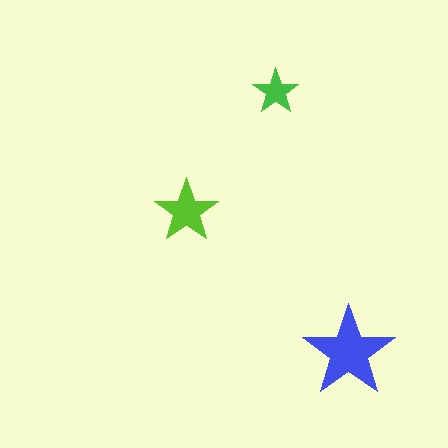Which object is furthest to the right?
The blue star is rightmost.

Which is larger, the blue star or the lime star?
The blue one.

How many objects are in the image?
There are 3 objects in the image.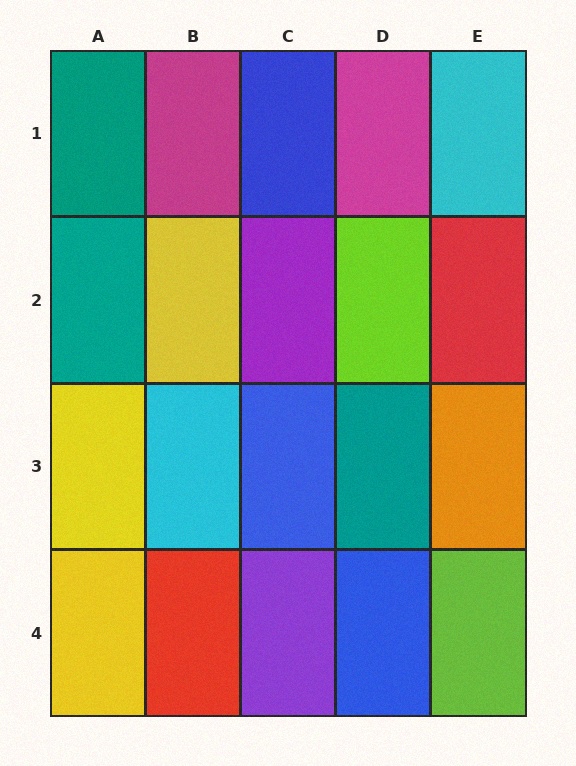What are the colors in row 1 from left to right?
Teal, magenta, blue, magenta, cyan.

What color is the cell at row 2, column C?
Purple.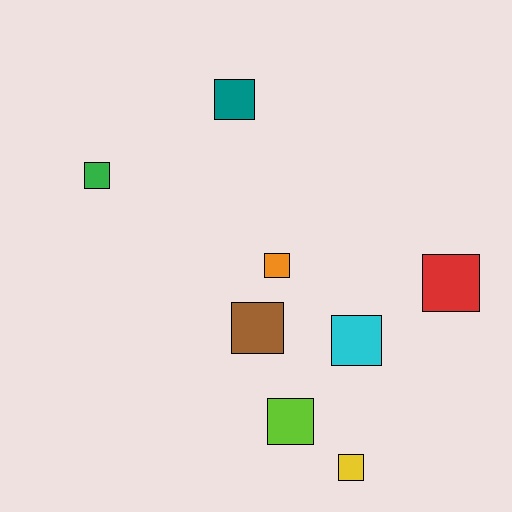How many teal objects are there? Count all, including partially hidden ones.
There is 1 teal object.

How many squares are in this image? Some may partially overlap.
There are 8 squares.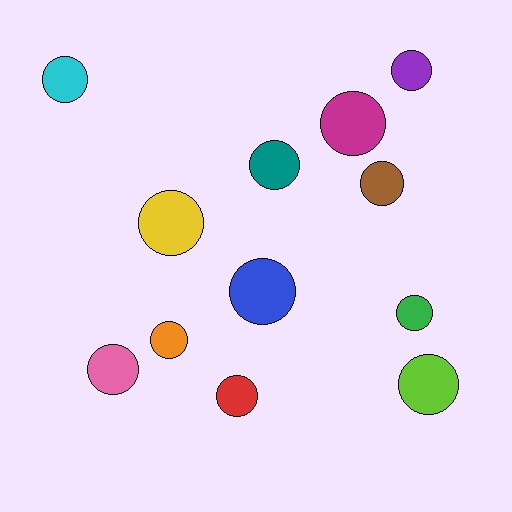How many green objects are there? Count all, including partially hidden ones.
There is 1 green object.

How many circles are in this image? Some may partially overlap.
There are 12 circles.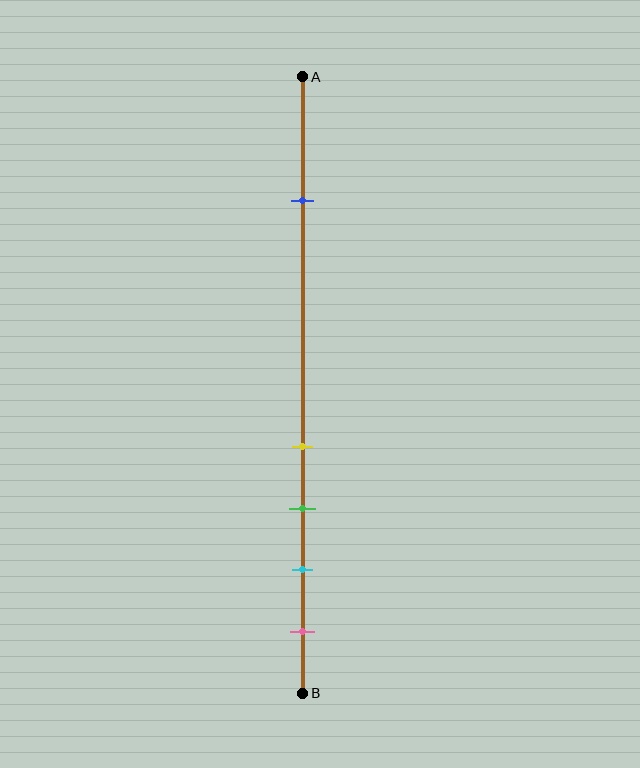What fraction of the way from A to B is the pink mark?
The pink mark is approximately 90% (0.9) of the way from A to B.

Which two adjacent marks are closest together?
The yellow and green marks are the closest adjacent pair.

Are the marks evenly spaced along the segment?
No, the marks are not evenly spaced.